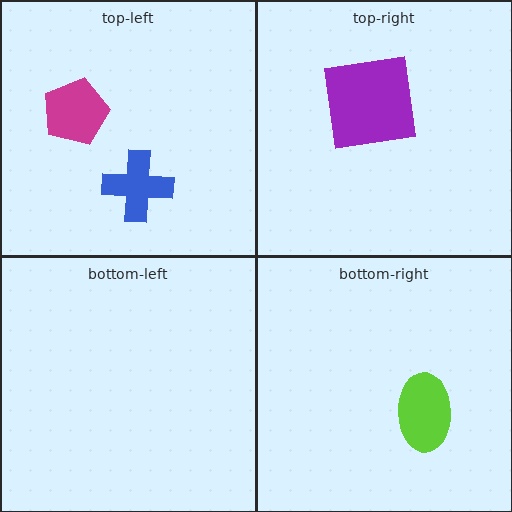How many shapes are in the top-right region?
1.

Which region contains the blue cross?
The top-left region.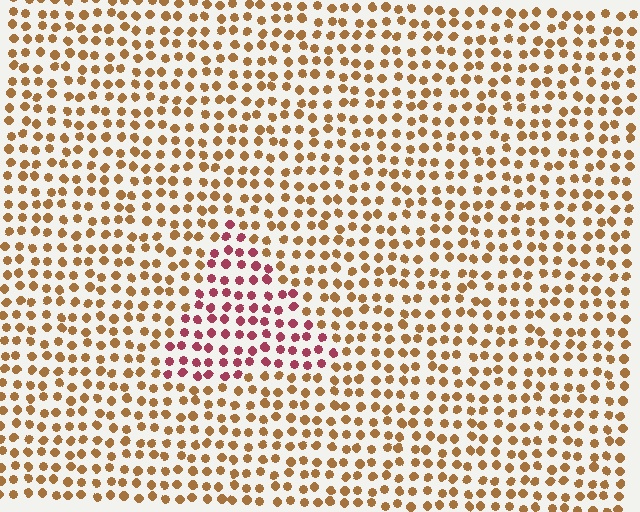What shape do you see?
I see a triangle.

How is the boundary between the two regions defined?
The boundary is defined purely by a slight shift in hue (about 50 degrees). Spacing, size, and orientation are identical on both sides.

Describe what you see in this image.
The image is filled with small brown elements in a uniform arrangement. A triangle-shaped region is visible where the elements are tinted to a slightly different hue, forming a subtle color boundary.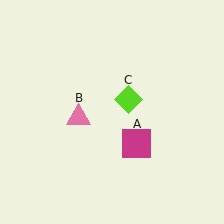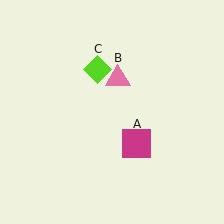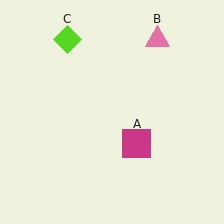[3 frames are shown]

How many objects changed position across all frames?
2 objects changed position: pink triangle (object B), lime diamond (object C).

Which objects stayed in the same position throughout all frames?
Magenta square (object A) remained stationary.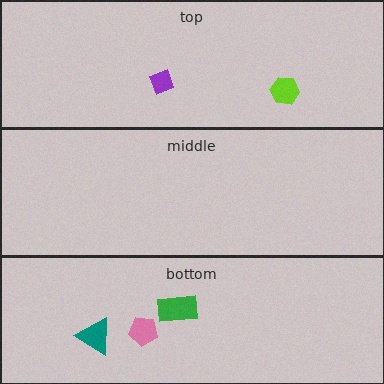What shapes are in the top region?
The purple diamond, the lime hexagon.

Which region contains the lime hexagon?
The top region.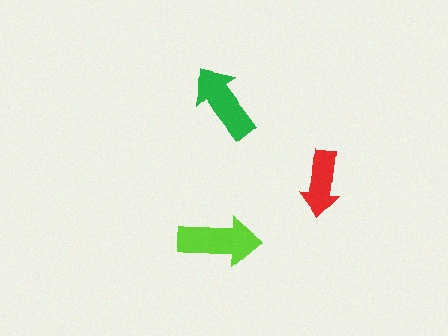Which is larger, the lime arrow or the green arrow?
The lime one.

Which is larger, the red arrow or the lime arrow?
The lime one.